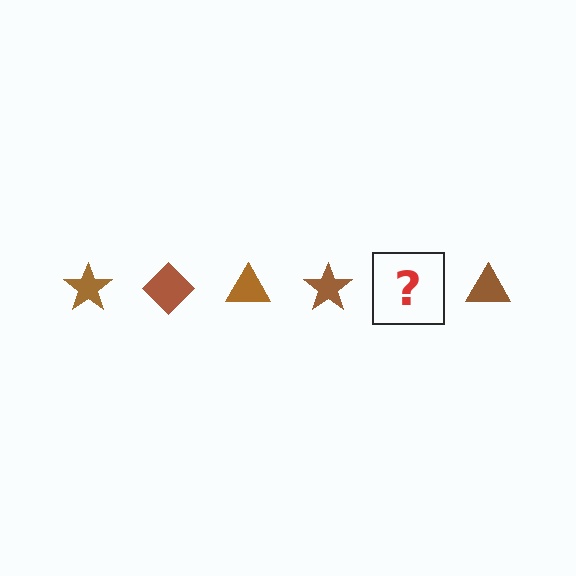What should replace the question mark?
The question mark should be replaced with a brown diamond.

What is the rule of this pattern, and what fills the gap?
The rule is that the pattern cycles through star, diamond, triangle shapes in brown. The gap should be filled with a brown diamond.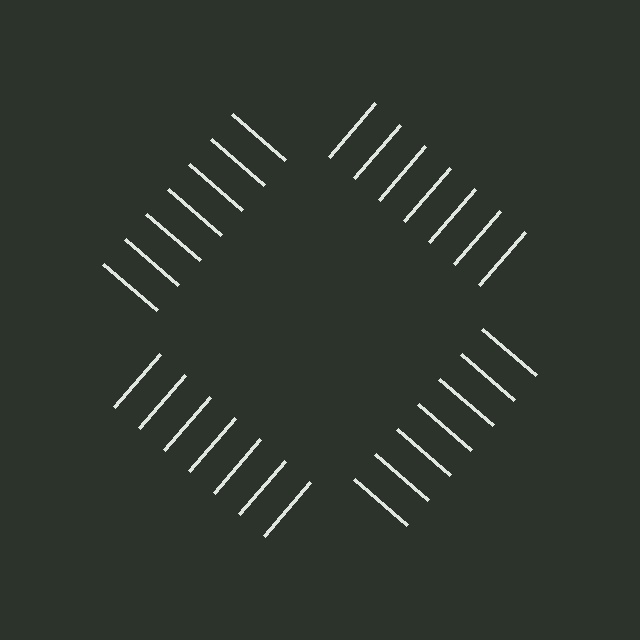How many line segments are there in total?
28 — 7 along each of the 4 edges.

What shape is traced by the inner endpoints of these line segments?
An illusory square — the line segments terminate on its edges but no continuous stroke is drawn.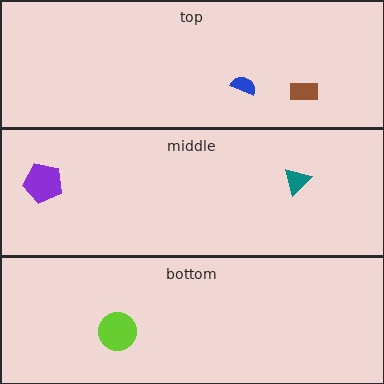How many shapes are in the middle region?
2.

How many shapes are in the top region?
2.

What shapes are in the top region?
The brown rectangle, the blue semicircle.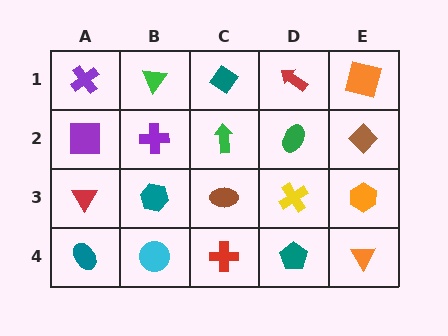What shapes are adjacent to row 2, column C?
A teal diamond (row 1, column C), a brown ellipse (row 3, column C), a purple cross (row 2, column B), a green ellipse (row 2, column D).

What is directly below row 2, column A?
A red triangle.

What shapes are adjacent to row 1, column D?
A green ellipse (row 2, column D), a teal diamond (row 1, column C), an orange square (row 1, column E).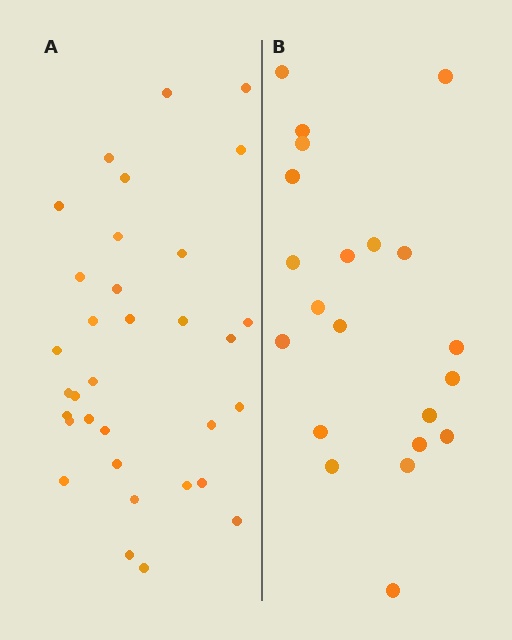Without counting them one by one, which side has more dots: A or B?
Region A (the left region) has more dots.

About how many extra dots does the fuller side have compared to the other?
Region A has roughly 12 or so more dots than region B.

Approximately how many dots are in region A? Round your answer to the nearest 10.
About 30 dots. (The exact count is 33, which rounds to 30.)